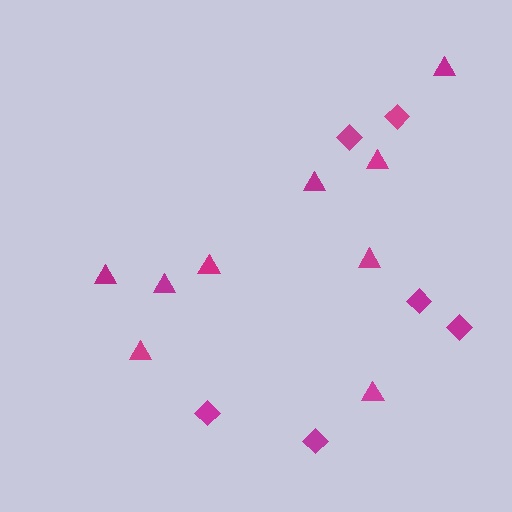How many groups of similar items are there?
There are 2 groups: one group of triangles (9) and one group of diamonds (6).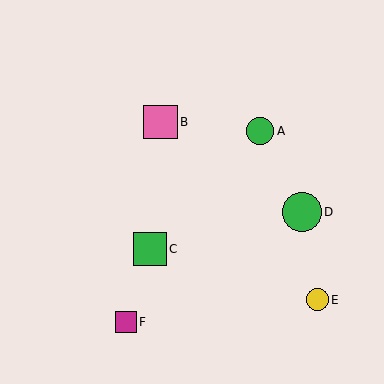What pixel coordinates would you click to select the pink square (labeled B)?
Click at (161, 122) to select the pink square B.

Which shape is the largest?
The green circle (labeled D) is the largest.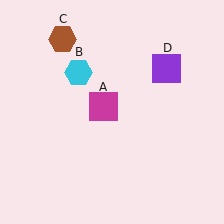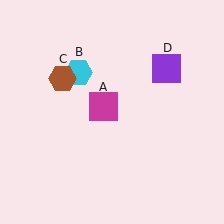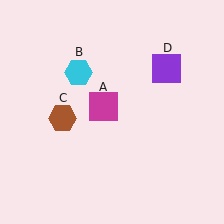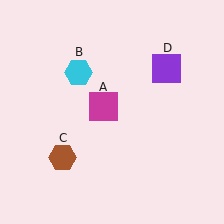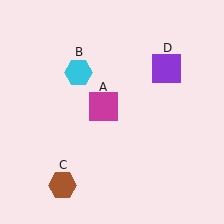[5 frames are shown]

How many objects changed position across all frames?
1 object changed position: brown hexagon (object C).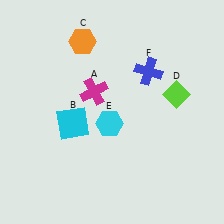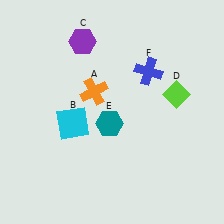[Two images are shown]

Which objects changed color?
A changed from magenta to orange. C changed from orange to purple. E changed from cyan to teal.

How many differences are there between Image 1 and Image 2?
There are 3 differences between the two images.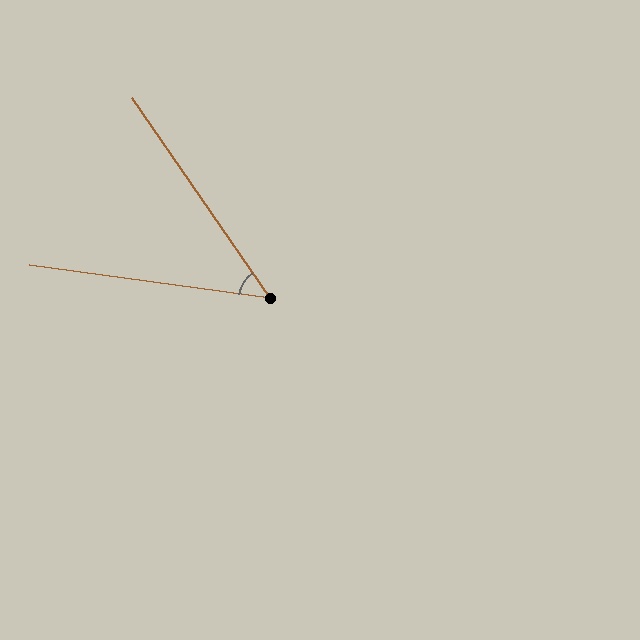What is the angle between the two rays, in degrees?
Approximately 48 degrees.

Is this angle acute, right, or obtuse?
It is acute.